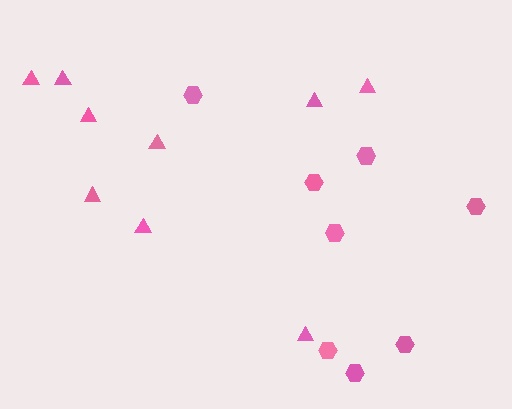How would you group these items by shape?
There are 2 groups: one group of hexagons (8) and one group of triangles (9).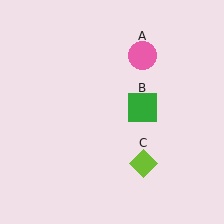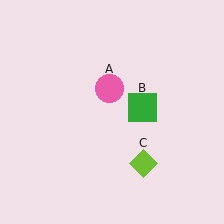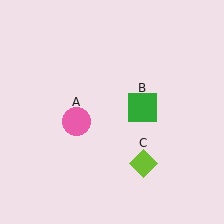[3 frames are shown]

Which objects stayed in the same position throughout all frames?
Green square (object B) and lime diamond (object C) remained stationary.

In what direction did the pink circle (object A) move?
The pink circle (object A) moved down and to the left.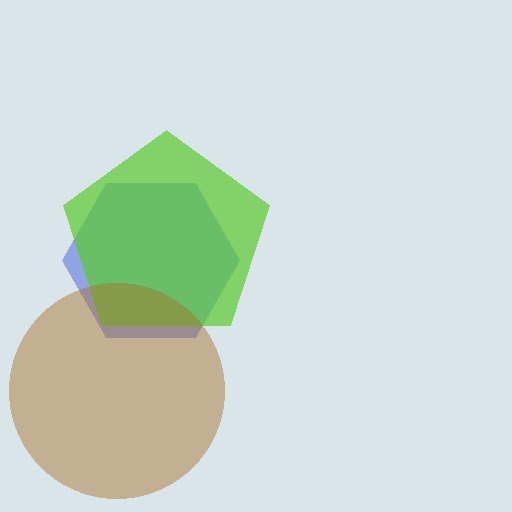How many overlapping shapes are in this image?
There are 3 overlapping shapes in the image.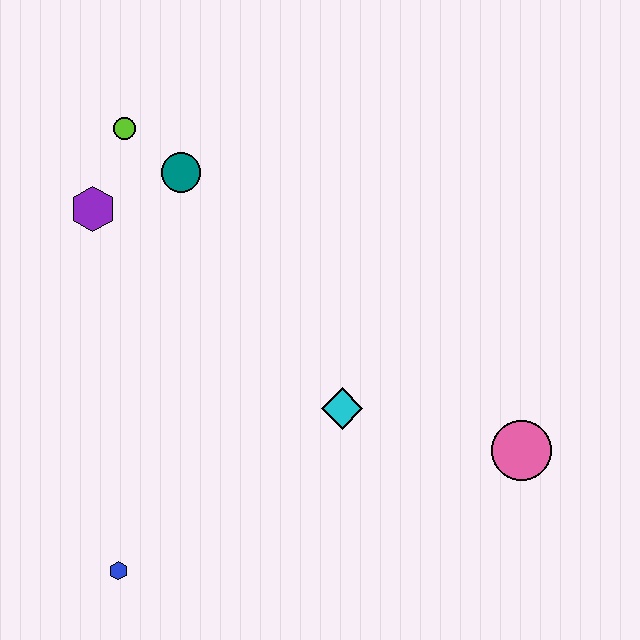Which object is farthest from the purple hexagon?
The pink circle is farthest from the purple hexagon.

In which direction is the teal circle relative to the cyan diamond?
The teal circle is above the cyan diamond.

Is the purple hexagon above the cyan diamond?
Yes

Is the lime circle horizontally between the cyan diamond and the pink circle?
No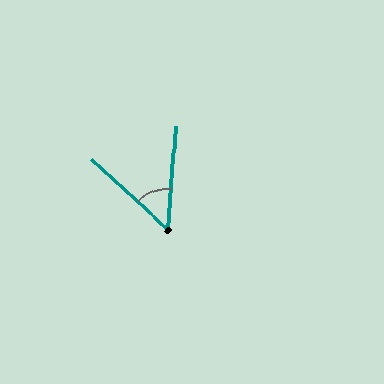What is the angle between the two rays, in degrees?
Approximately 51 degrees.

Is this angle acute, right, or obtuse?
It is acute.